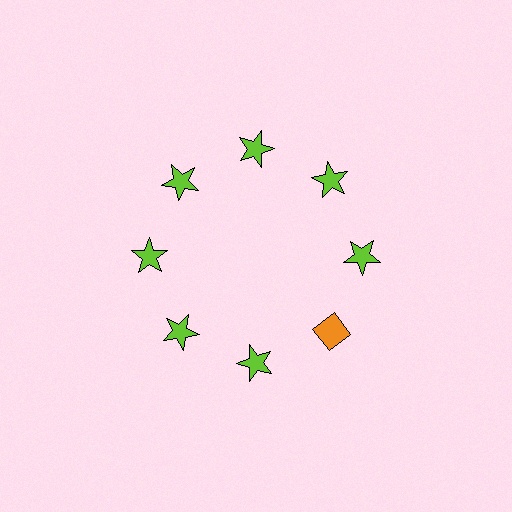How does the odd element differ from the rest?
It differs in both color (orange instead of lime) and shape (diamond instead of star).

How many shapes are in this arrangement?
There are 8 shapes arranged in a ring pattern.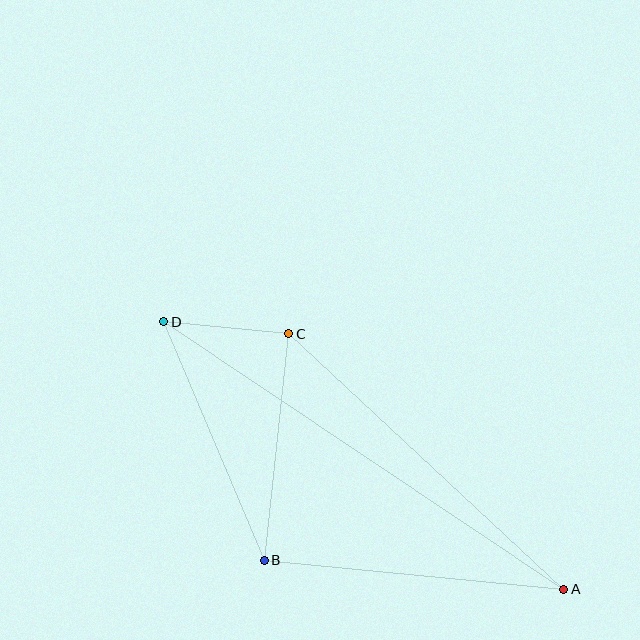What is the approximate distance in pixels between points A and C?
The distance between A and C is approximately 376 pixels.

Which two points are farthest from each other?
Points A and D are farthest from each other.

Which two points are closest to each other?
Points C and D are closest to each other.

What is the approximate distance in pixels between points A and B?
The distance between A and B is approximately 301 pixels.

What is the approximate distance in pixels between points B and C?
The distance between B and C is approximately 228 pixels.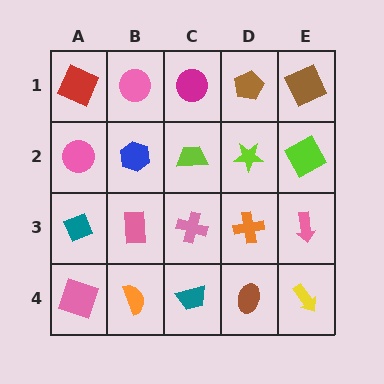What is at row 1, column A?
A red square.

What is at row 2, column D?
A lime star.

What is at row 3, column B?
A pink rectangle.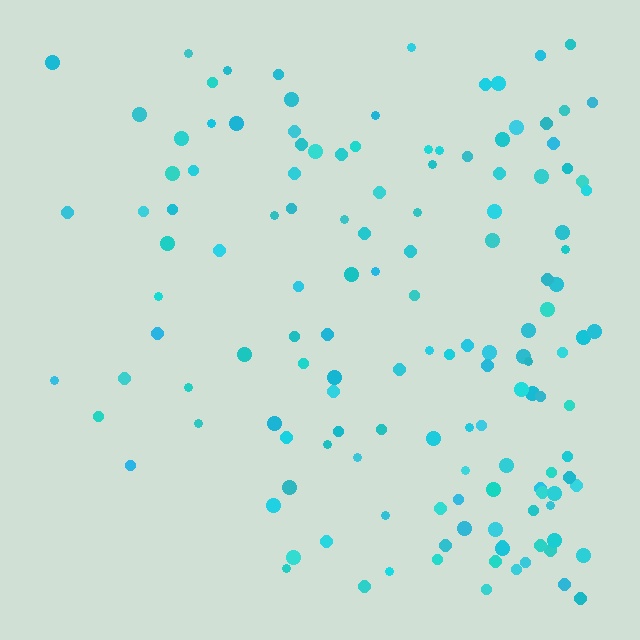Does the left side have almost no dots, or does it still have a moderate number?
Still a moderate number, just noticeably fewer than the right.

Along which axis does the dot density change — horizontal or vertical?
Horizontal.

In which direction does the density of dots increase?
From left to right, with the right side densest.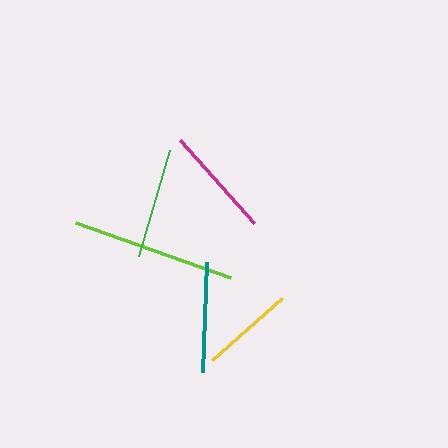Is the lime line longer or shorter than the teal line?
The lime line is longer than the teal line.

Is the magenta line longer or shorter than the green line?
The magenta line is longer than the green line.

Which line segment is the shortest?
The yellow line is the shortest at approximately 94 pixels.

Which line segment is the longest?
The lime line is the longest at approximately 165 pixels.